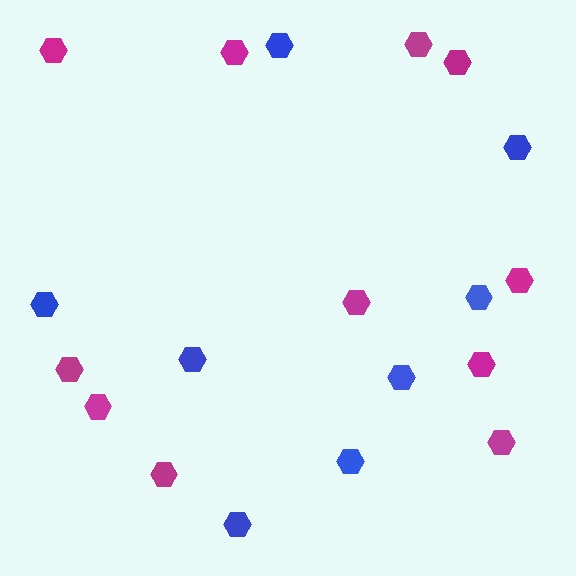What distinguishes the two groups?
There are 2 groups: one group of blue hexagons (8) and one group of magenta hexagons (11).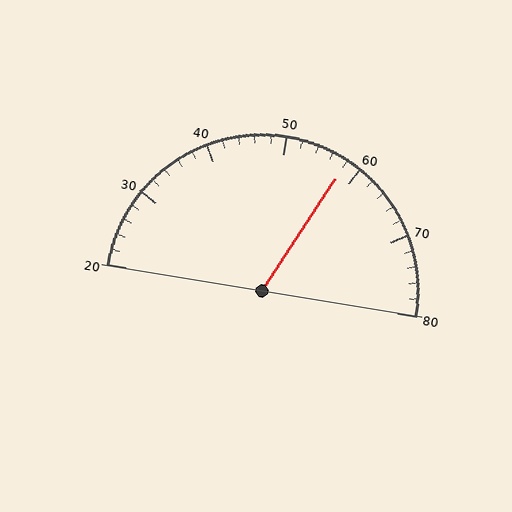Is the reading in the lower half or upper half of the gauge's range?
The reading is in the upper half of the range (20 to 80).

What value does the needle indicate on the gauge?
The needle indicates approximately 58.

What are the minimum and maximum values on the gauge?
The gauge ranges from 20 to 80.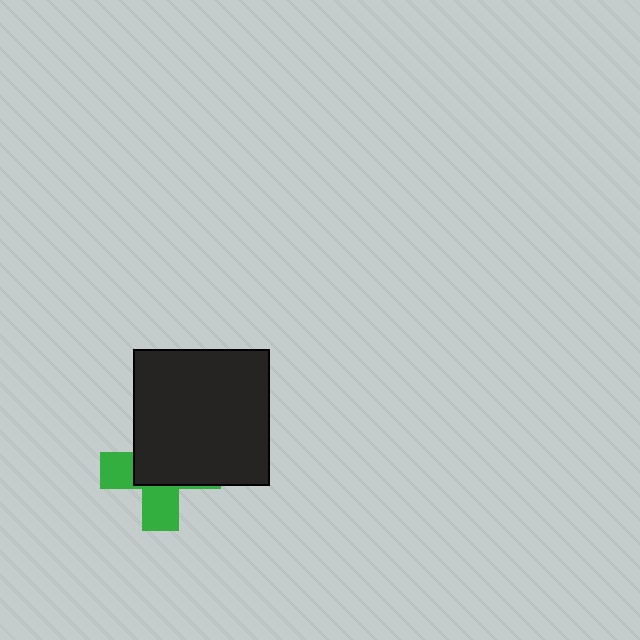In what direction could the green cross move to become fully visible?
The green cross could move toward the lower-left. That would shift it out from behind the black square entirely.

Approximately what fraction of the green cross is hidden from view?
Roughly 59% of the green cross is hidden behind the black square.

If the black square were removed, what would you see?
You would see the complete green cross.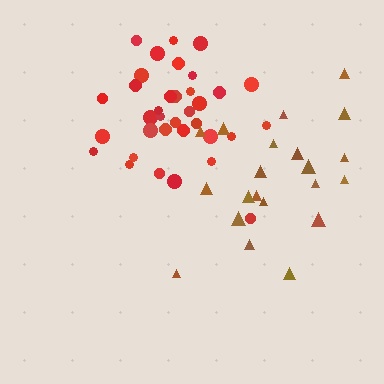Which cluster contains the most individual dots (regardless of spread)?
Red (35).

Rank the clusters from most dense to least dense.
red, brown.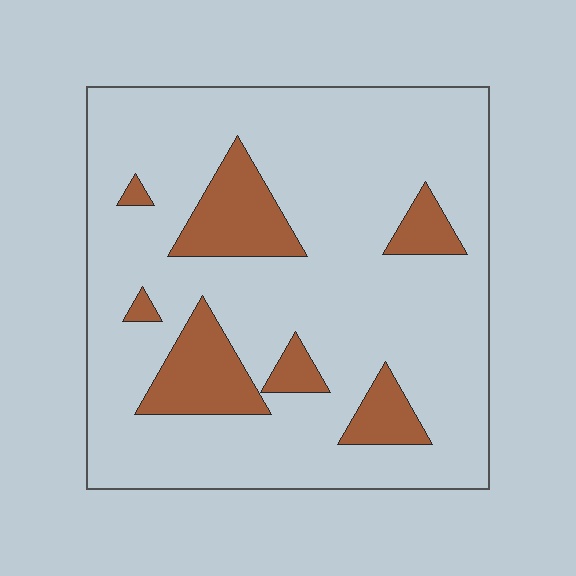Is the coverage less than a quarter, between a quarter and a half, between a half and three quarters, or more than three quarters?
Less than a quarter.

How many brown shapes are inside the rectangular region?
7.